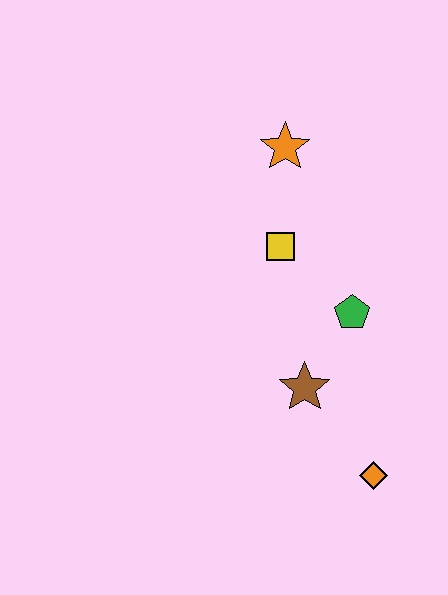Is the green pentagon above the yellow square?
No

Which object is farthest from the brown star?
The orange star is farthest from the brown star.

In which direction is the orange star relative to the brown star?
The orange star is above the brown star.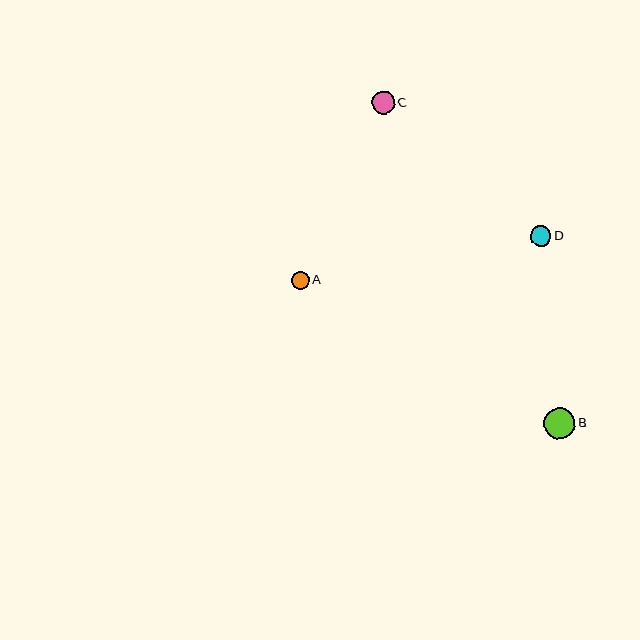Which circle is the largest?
Circle B is the largest with a size of approximately 31 pixels.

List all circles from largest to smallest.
From largest to smallest: B, C, D, A.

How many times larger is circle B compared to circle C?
Circle B is approximately 1.3 times the size of circle C.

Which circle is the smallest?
Circle A is the smallest with a size of approximately 18 pixels.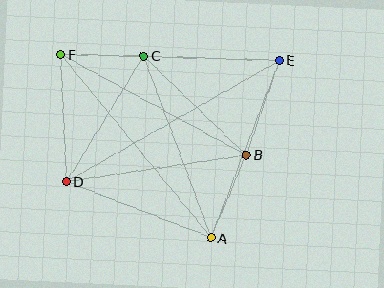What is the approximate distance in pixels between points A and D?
The distance between A and D is approximately 155 pixels.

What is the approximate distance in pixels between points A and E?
The distance between A and E is approximately 191 pixels.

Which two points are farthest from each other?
Points D and E are farthest from each other.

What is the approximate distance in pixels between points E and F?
The distance between E and F is approximately 218 pixels.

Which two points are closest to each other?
Points C and F are closest to each other.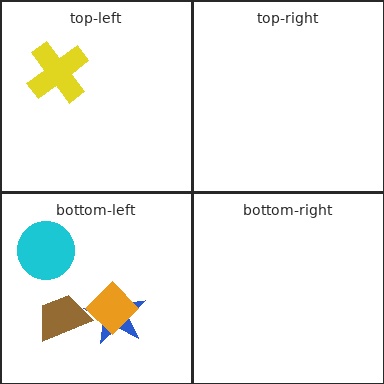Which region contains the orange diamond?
The bottom-left region.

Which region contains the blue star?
The bottom-left region.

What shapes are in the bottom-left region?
The blue star, the brown trapezoid, the orange diamond, the cyan circle.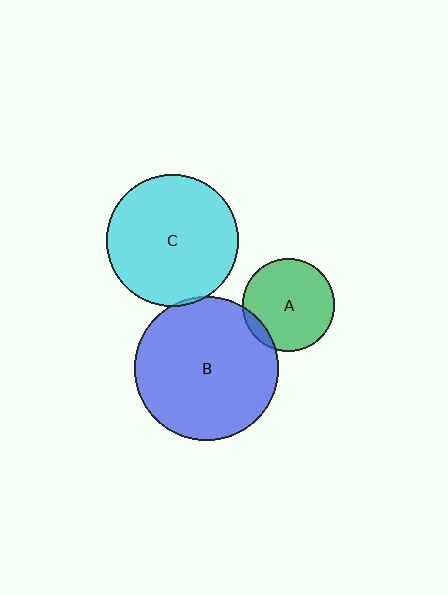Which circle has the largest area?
Circle B (blue).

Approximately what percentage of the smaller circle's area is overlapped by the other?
Approximately 5%.